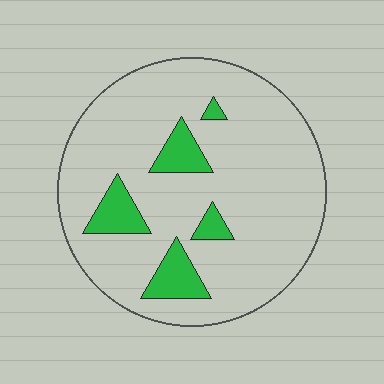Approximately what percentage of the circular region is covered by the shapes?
Approximately 15%.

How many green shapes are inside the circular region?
5.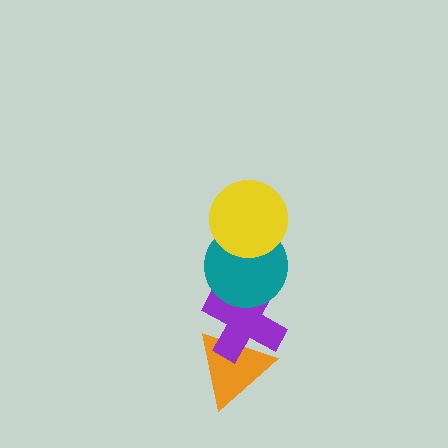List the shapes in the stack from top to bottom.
From top to bottom: the yellow circle, the teal circle, the purple cross, the orange triangle.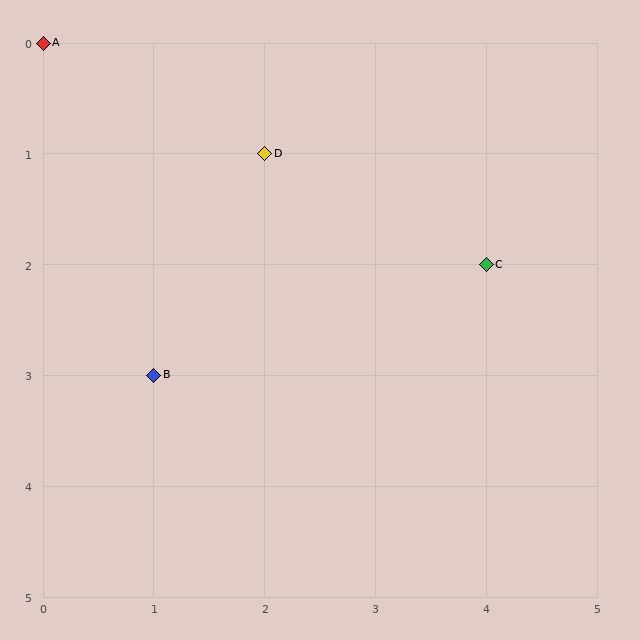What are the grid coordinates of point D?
Point D is at grid coordinates (2, 1).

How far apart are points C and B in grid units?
Points C and B are 3 columns and 1 row apart (about 3.2 grid units diagonally).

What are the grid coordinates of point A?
Point A is at grid coordinates (0, 0).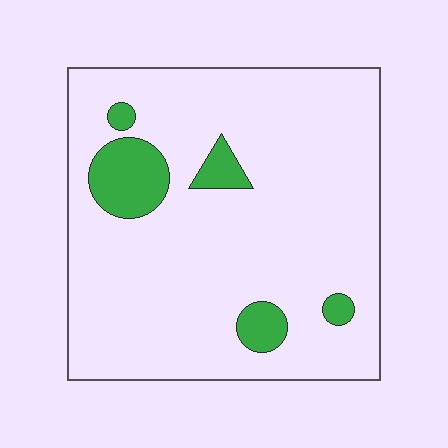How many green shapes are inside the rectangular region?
5.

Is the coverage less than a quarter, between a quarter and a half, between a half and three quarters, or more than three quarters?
Less than a quarter.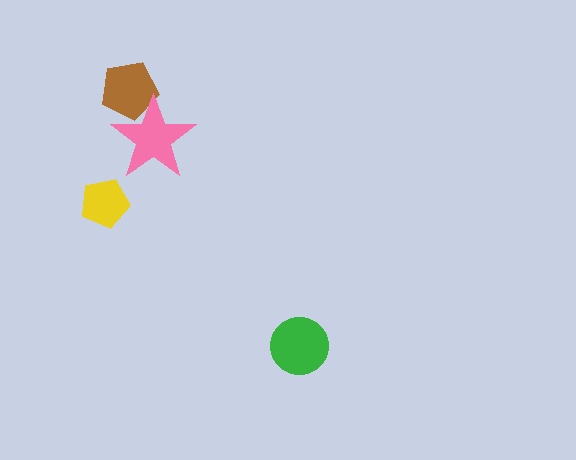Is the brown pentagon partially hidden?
Yes, it is partially covered by another shape.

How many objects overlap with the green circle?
0 objects overlap with the green circle.